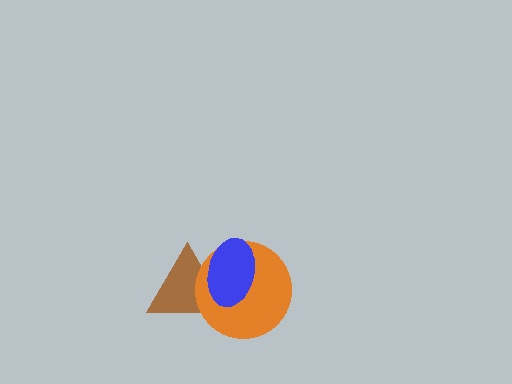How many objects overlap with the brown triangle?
2 objects overlap with the brown triangle.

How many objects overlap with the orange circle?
2 objects overlap with the orange circle.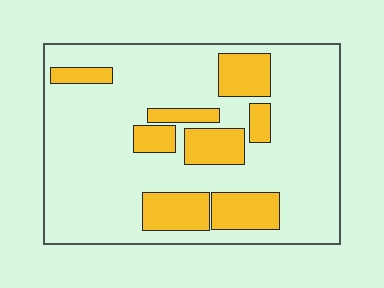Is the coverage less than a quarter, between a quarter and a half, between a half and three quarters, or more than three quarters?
Less than a quarter.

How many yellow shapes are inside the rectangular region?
8.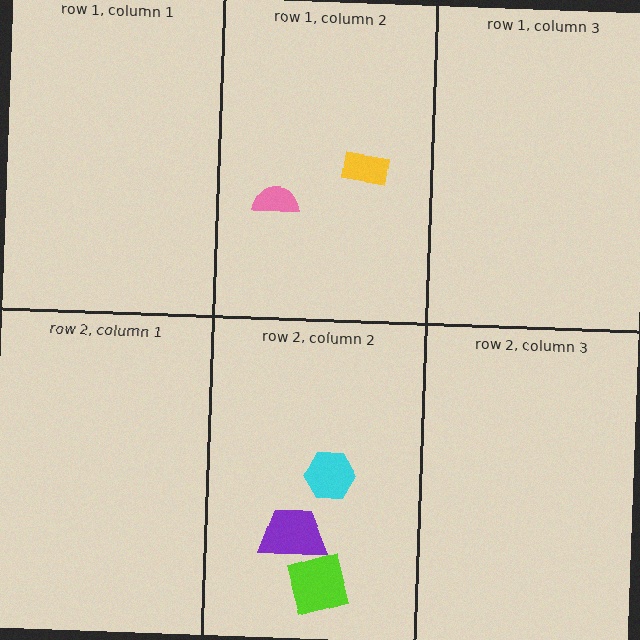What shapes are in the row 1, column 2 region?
The pink semicircle, the yellow rectangle.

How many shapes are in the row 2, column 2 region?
3.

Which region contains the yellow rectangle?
The row 1, column 2 region.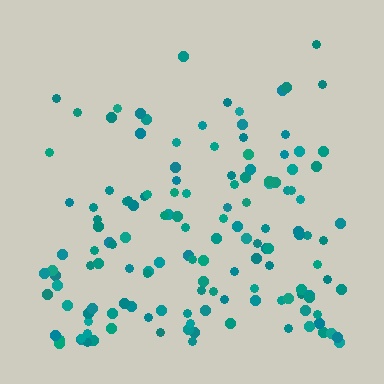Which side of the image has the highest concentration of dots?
The bottom.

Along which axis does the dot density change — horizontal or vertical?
Vertical.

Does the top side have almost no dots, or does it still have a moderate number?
Still a moderate number, just noticeably fewer than the bottom.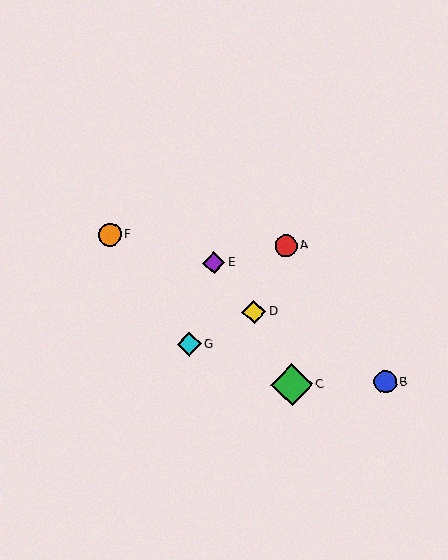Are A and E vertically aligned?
No, A is at x≈286 and E is at x≈214.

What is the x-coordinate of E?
Object E is at x≈214.